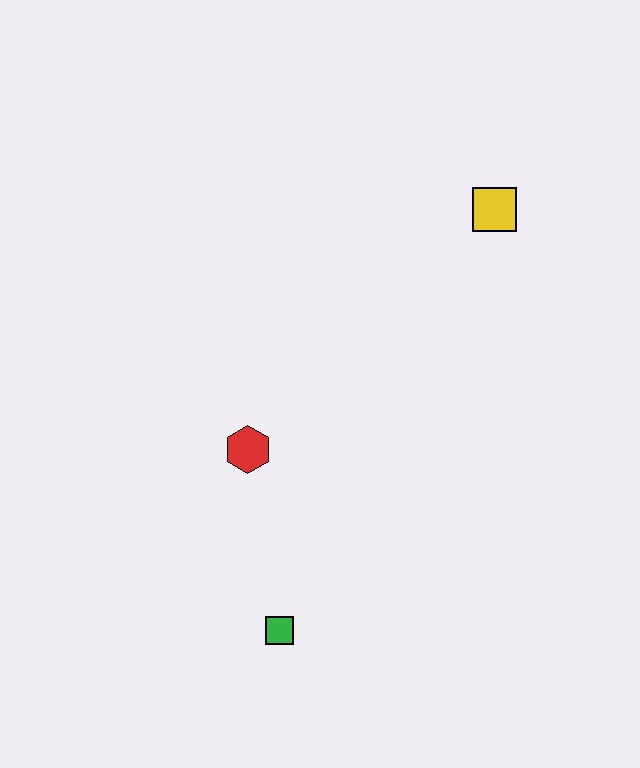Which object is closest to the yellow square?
The red hexagon is closest to the yellow square.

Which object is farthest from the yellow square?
The green square is farthest from the yellow square.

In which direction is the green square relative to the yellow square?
The green square is below the yellow square.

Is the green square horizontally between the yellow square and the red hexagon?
Yes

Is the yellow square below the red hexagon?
No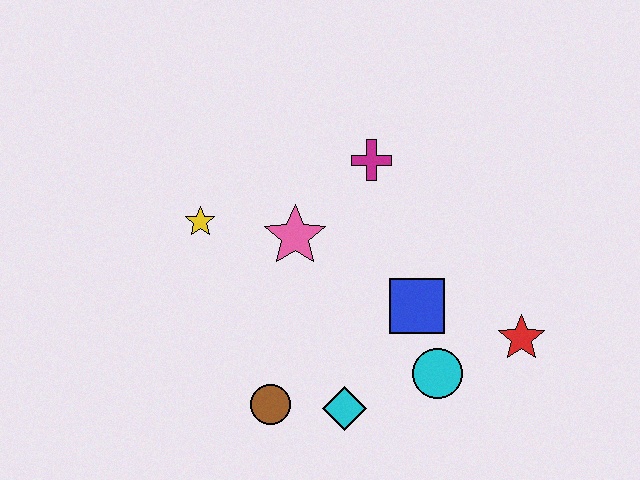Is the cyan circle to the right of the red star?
No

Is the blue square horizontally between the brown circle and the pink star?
No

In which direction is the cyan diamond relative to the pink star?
The cyan diamond is below the pink star.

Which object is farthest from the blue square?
The yellow star is farthest from the blue square.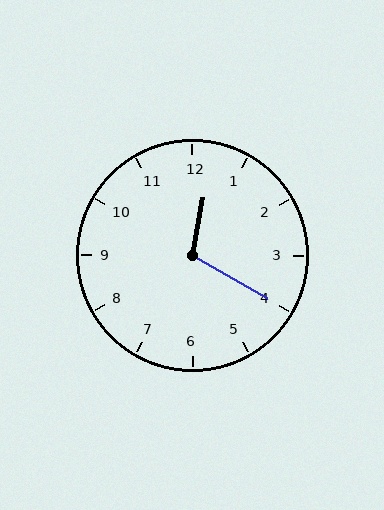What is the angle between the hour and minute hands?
Approximately 110 degrees.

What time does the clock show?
12:20.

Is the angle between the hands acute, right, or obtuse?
It is obtuse.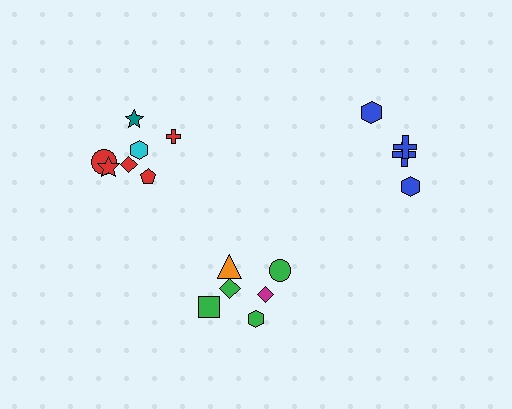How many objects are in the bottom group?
There are 6 objects.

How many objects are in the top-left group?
There are 7 objects.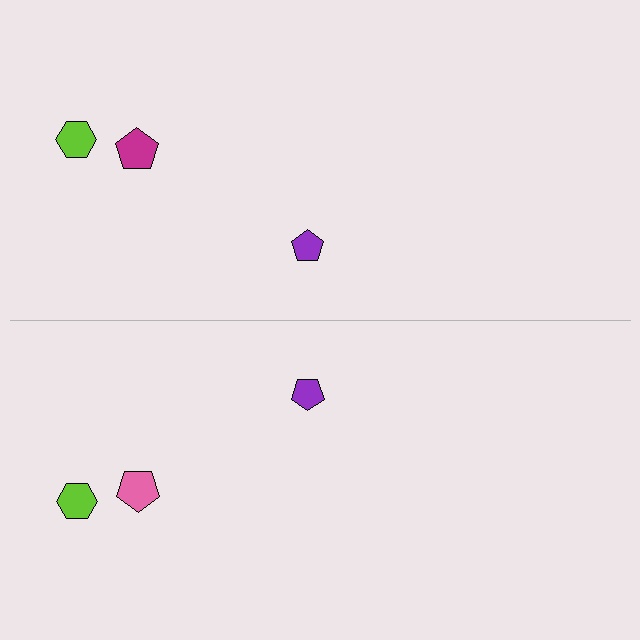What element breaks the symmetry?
The pink pentagon on the bottom side breaks the symmetry — its mirror counterpart is magenta.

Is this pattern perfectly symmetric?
No, the pattern is not perfectly symmetric. The pink pentagon on the bottom side breaks the symmetry — its mirror counterpart is magenta.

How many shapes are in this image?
There are 6 shapes in this image.